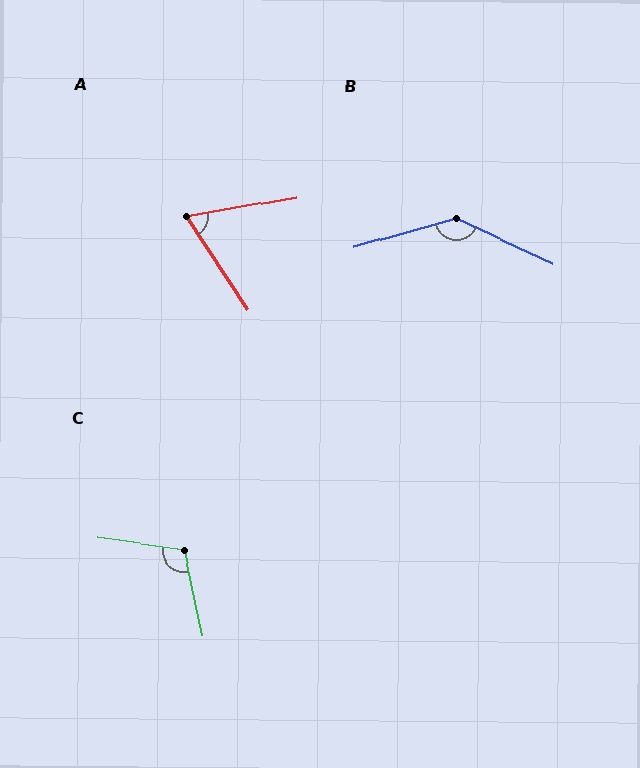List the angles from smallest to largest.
A (66°), C (110°), B (139°).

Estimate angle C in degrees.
Approximately 110 degrees.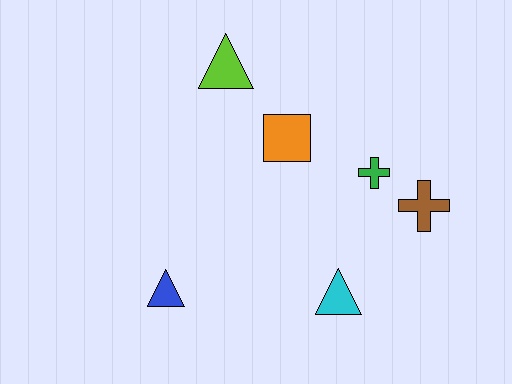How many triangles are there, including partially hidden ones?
There are 3 triangles.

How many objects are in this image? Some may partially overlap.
There are 6 objects.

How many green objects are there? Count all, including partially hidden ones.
There is 1 green object.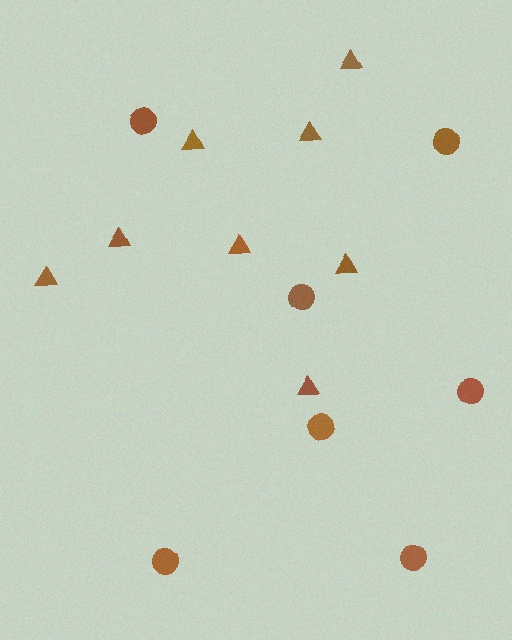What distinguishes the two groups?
There are 2 groups: one group of circles (7) and one group of triangles (8).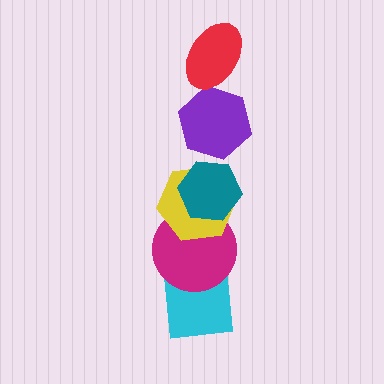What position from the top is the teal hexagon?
The teal hexagon is 3rd from the top.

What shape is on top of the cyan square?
The magenta circle is on top of the cyan square.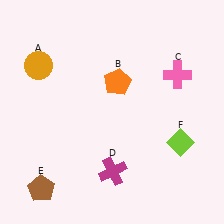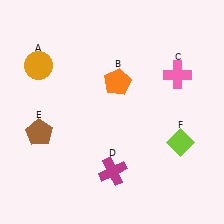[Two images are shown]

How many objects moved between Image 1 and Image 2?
1 object moved between the two images.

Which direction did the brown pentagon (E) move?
The brown pentagon (E) moved up.